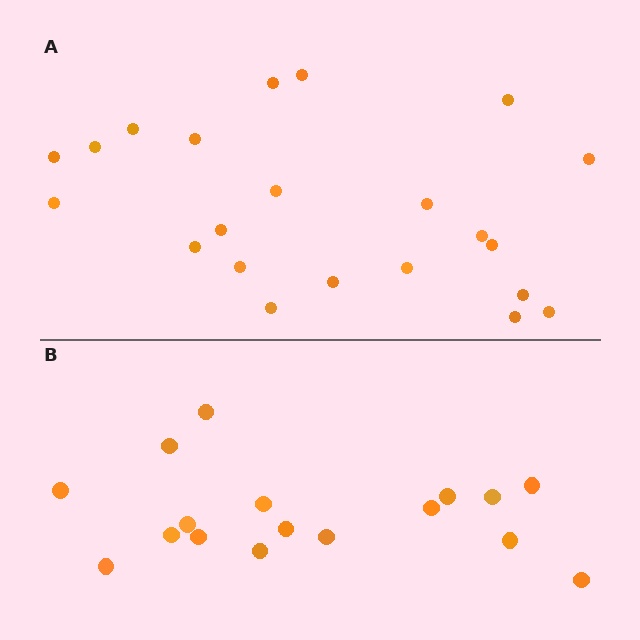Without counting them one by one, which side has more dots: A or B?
Region A (the top region) has more dots.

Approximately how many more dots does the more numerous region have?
Region A has about 5 more dots than region B.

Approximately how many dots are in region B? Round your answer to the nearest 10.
About 20 dots. (The exact count is 17, which rounds to 20.)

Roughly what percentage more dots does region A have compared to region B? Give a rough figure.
About 30% more.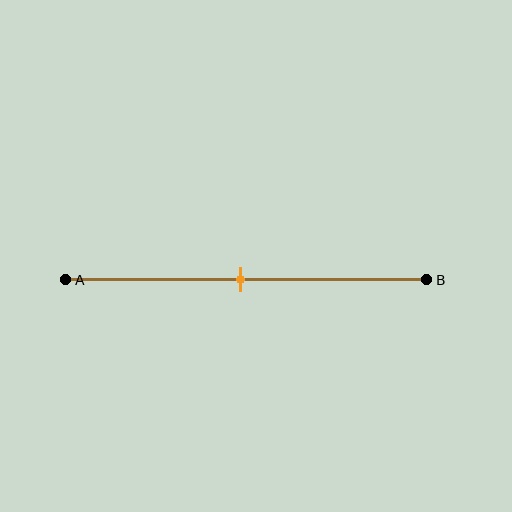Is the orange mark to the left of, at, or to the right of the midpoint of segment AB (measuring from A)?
The orange mark is approximately at the midpoint of segment AB.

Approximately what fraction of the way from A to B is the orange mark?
The orange mark is approximately 50% of the way from A to B.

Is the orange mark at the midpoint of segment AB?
Yes, the mark is approximately at the midpoint.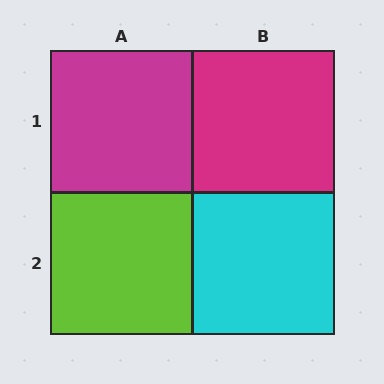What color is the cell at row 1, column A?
Magenta.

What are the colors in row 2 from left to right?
Lime, cyan.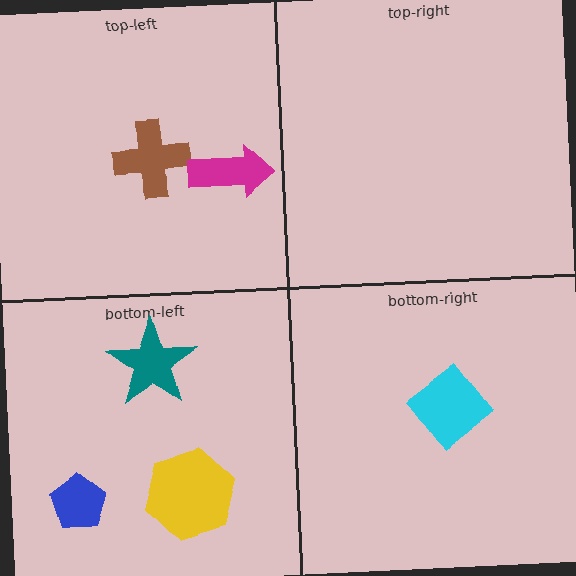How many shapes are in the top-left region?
2.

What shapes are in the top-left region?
The brown cross, the magenta arrow.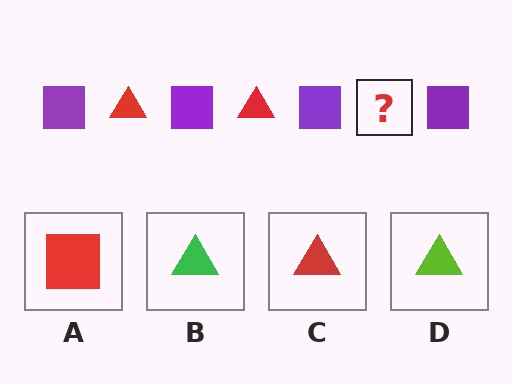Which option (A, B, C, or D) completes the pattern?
C.